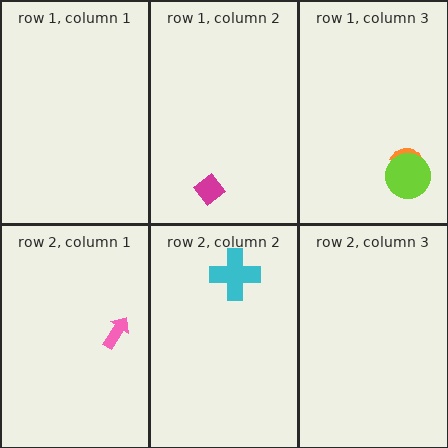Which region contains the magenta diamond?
The row 1, column 2 region.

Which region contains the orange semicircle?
The row 1, column 3 region.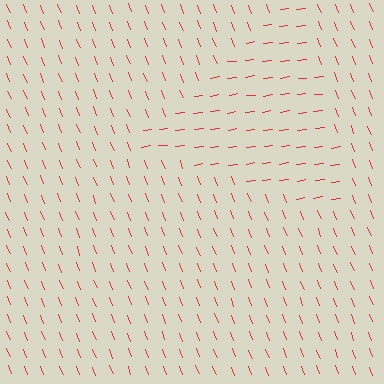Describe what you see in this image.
The image is filled with small red line segments. A triangle region in the image has lines oriented differently from the surrounding lines, creating a visible texture boundary.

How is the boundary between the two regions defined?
The boundary is defined purely by a change in line orientation (approximately 77 degrees difference). All lines are the same color and thickness.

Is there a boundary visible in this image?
Yes, there is a texture boundary formed by a change in line orientation.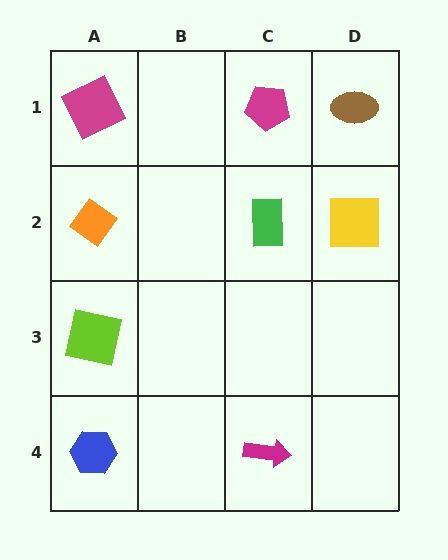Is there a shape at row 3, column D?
No, that cell is empty.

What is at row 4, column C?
A magenta arrow.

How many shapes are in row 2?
3 shapes.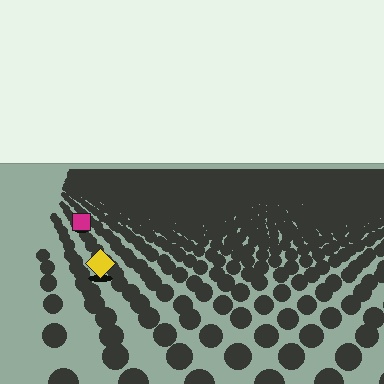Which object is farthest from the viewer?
The magenta square is farthest from the viewer. It appears smaller and the ground texture around it is denser.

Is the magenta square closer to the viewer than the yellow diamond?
No. The yellow diamond is closer — you can tell from the texture gradient: the ground texture is coarser near it.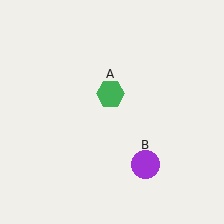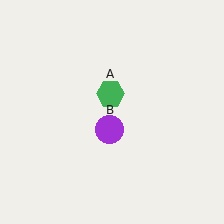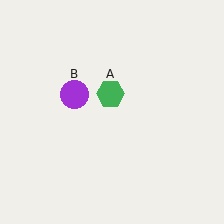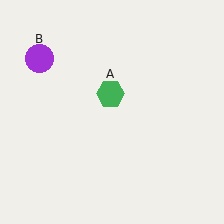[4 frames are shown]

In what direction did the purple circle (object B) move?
The purple circle (object B) moved up and to the left.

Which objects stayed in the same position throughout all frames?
Green hexagon (object A) remained stationary.